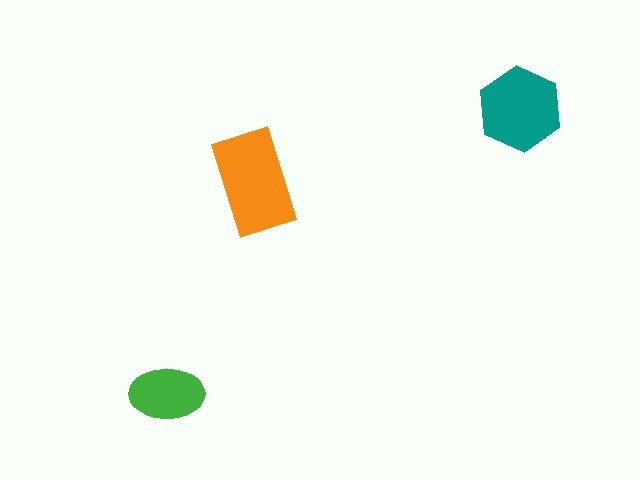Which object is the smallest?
The green ellipse.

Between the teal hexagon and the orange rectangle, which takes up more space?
The orange rectangle.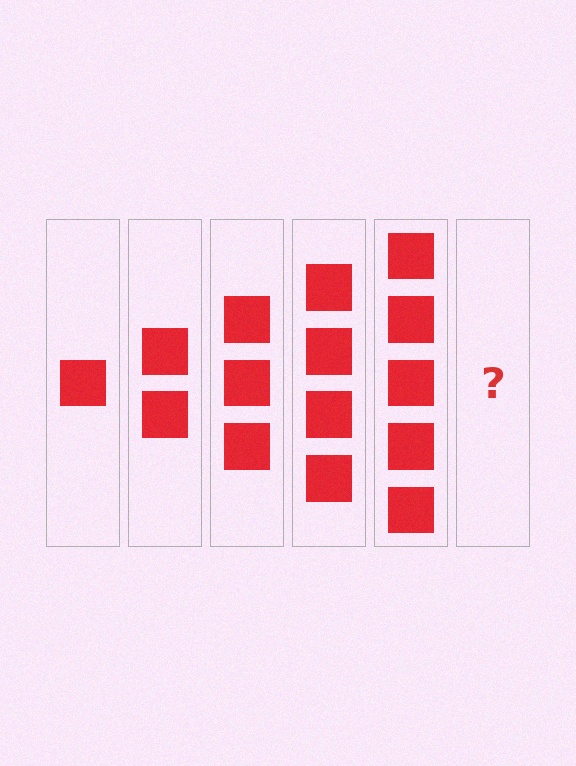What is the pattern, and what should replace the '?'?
The pattern is that each step adds one more square. The '?' should be 6 squares.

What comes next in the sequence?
The next element should be 6 squares.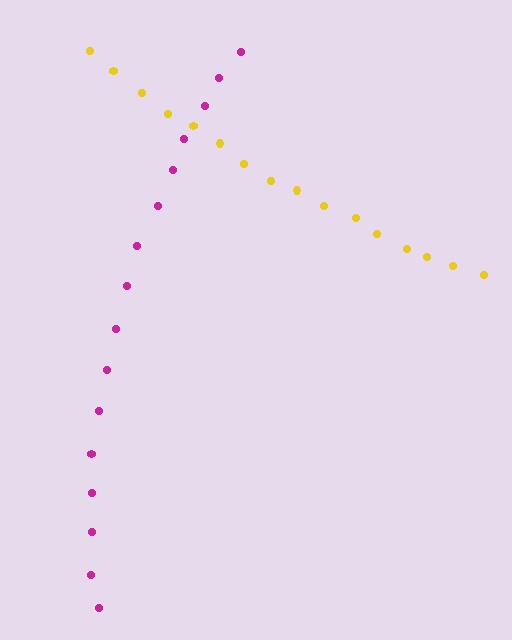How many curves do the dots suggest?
There are 2 distinct paths.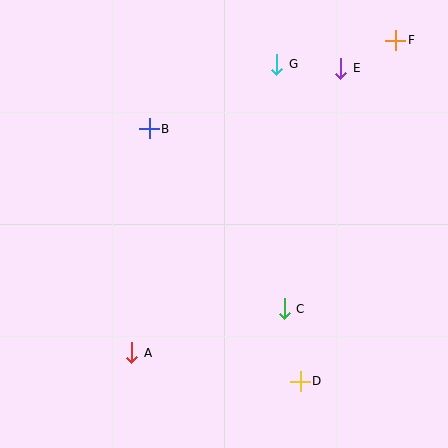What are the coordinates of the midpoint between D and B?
The midpoint between D and B is at (225, 255).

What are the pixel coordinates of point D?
Point D is at (300, 381).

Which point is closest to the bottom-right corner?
Point D is closest to the bottom-right corner.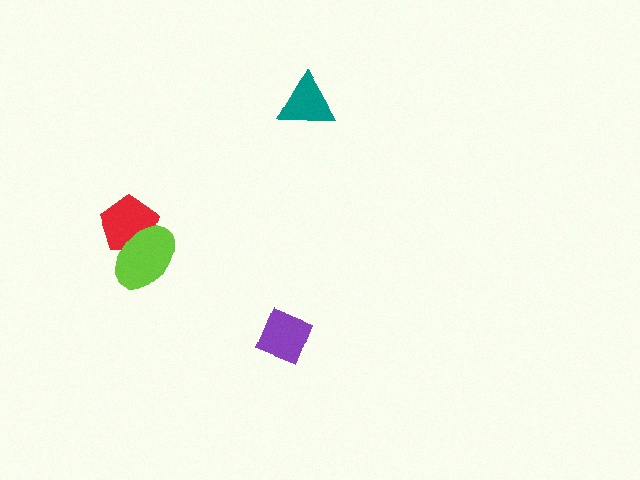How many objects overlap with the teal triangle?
0 objects overlap with the teal triangle.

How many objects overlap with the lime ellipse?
1 object overlaps with the lime ellipse.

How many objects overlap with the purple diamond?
0 objects overlap with the purple diamond.